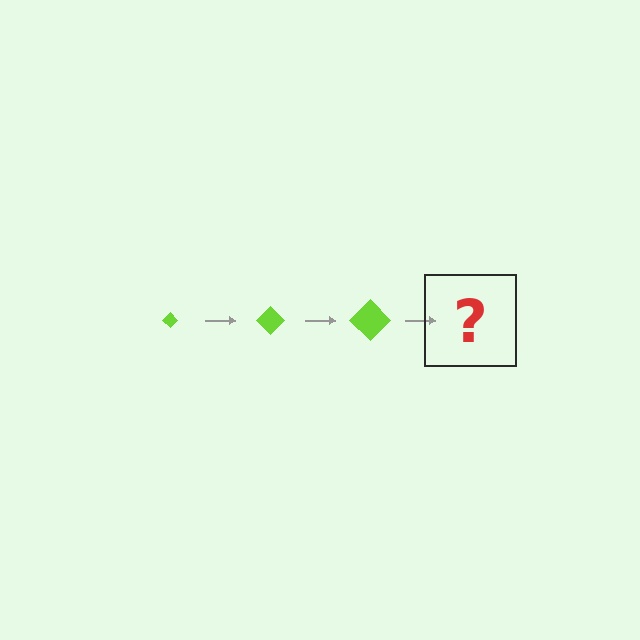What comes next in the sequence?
The next element should be a lime diamond, larger than the previous one.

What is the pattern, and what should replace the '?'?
The pattern is that the diamond gets progressively larger each step. The '?' should be a lime diamond, larger than the previous one.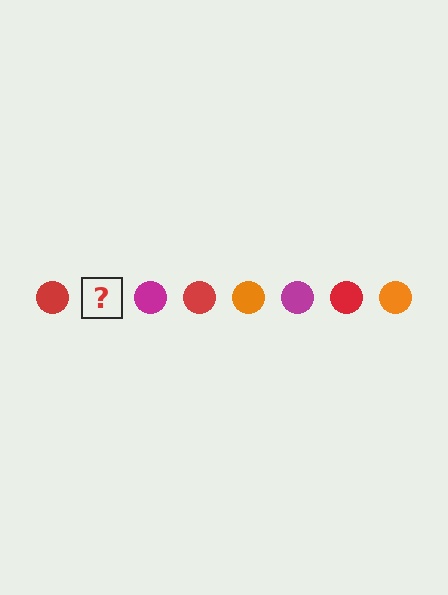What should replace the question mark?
The question mark should be replaced with an orange circle.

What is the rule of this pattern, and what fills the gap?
The rule is that the pattern cycles through red, orange, magenta circles. The gap should be filled with an orange circle.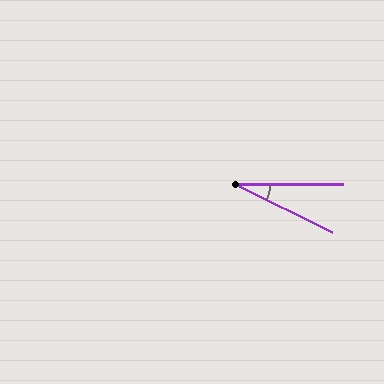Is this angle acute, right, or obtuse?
It is acute.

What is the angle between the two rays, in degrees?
Approximately 26 degrees.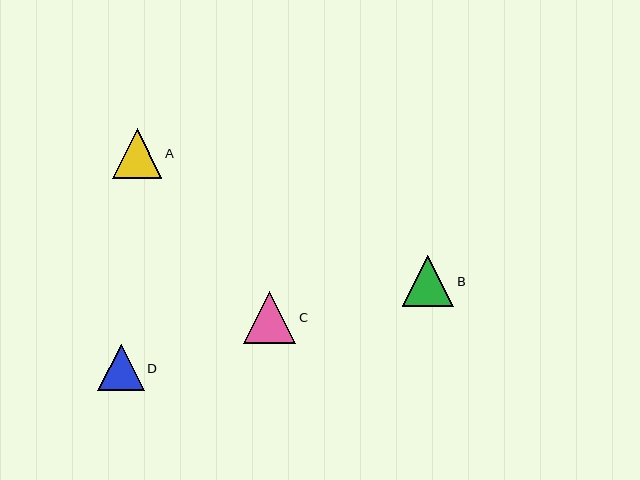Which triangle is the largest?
Triangle C is the largest with a size of approximately 52 pixels.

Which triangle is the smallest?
Triangle D is the smallest with a size of approximately 46 pixels.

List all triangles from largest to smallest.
From largest to smallest: C, B, A, D.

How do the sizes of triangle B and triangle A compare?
Triangle B and triangle A are approximately the same size.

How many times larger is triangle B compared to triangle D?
Triangle B is approximately 1.1 times the size of triangle D.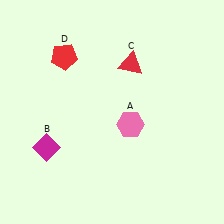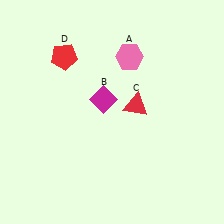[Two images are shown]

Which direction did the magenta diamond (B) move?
The magenta diamond (B) moved right.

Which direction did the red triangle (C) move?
The red triangle (C) moved down.